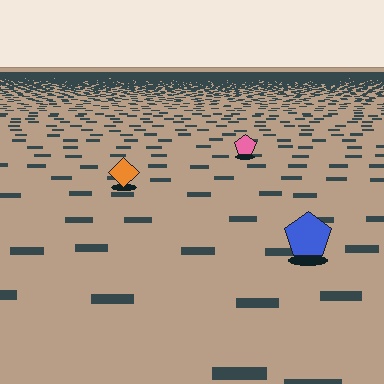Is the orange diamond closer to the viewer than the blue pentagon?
No. The blue pentagon is closer — you can tell from the texture gradient: the ground texture is coarser near it.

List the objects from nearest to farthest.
From nearest to farthest: the blue pentagon, the orange diamond, the pink pentagon.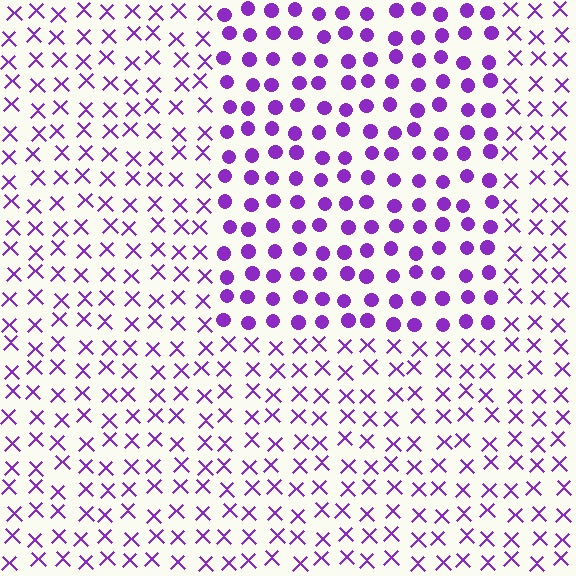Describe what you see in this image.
The image is filled with small purple elements arranged in a uniform grid. A rectangle-shaped region contains circles, while the surrounding area contains X marks. The boundary is defined purely by the change in element shape.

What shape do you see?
I see a rectangle.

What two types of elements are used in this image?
The image uses circles inside the rectangle region and X marks outside it.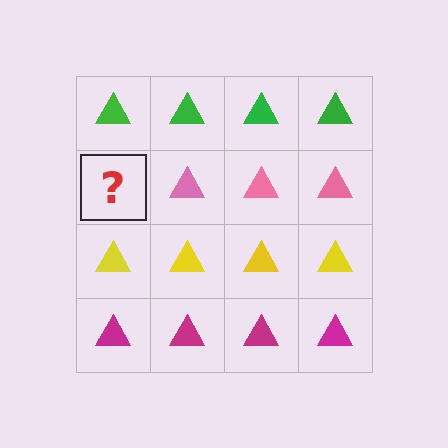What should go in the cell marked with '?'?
The missing cell should contain a pink triangle.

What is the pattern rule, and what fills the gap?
The rule is that each row has a consistent color. The gap should be filled with a pink triangle.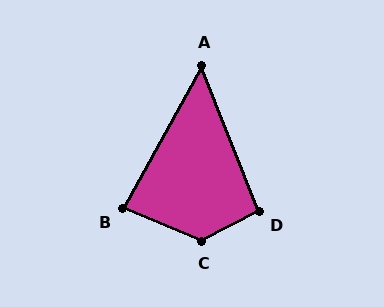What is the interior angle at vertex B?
Approximately 84 degrees (acute).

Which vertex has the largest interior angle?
C, at approximately 129 degrees.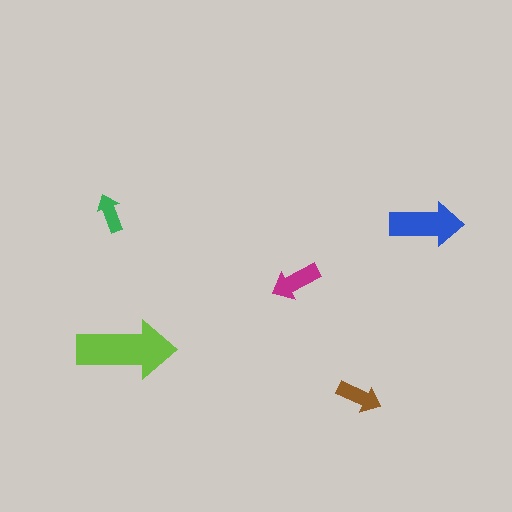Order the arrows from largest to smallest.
the lime one, the blue one, the magenta one, the brown one, the green one.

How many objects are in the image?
There are 5 objects in the image.